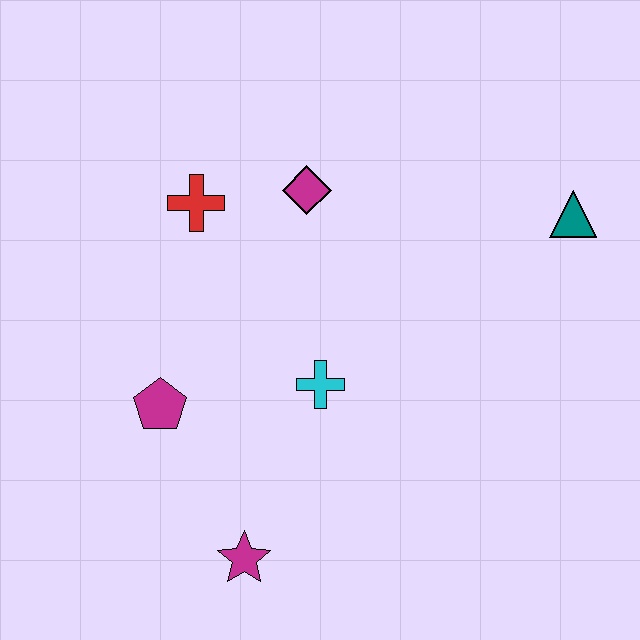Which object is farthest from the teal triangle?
The magenta star is farthest from the teal triangle.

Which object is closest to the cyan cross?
The magenta pentagon is closest to the cyan cross.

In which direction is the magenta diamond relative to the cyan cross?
The magenta diamond is above the cyan cross.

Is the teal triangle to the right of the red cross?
Yes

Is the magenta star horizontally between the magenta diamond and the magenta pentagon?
Yes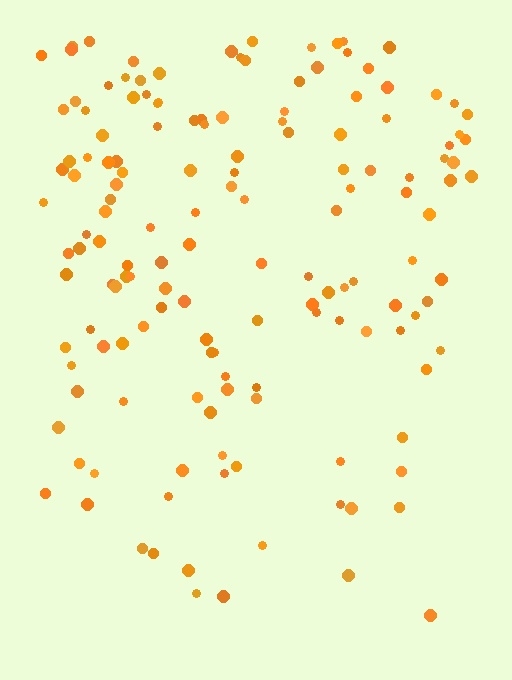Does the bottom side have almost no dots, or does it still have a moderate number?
Still a moderate number, just noticeably fewer than the top.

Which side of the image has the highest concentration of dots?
The top.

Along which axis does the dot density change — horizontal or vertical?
Vertical.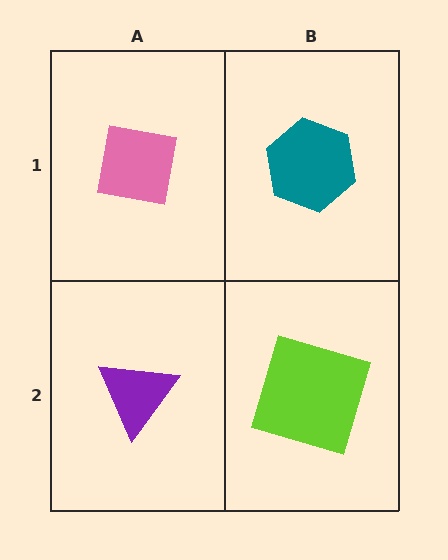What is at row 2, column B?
A lime square.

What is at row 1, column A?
A pink square.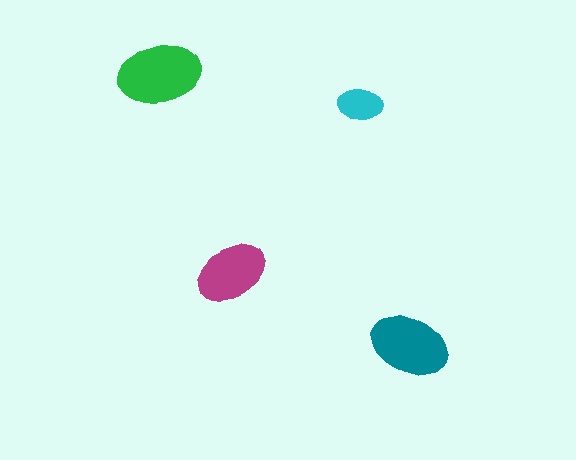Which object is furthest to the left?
The green ellipse is leftmost.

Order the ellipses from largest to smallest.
the green one, the teal one, the magenta one, the cyan one.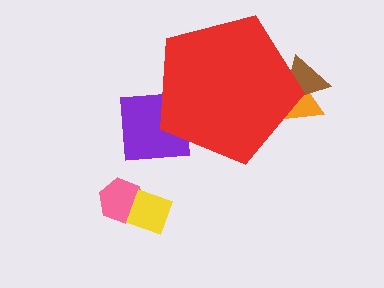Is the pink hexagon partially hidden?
No, the pink hexagon is fully visible.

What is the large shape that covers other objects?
A red pentagon.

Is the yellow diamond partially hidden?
No, the yellow diamond is fully visible.